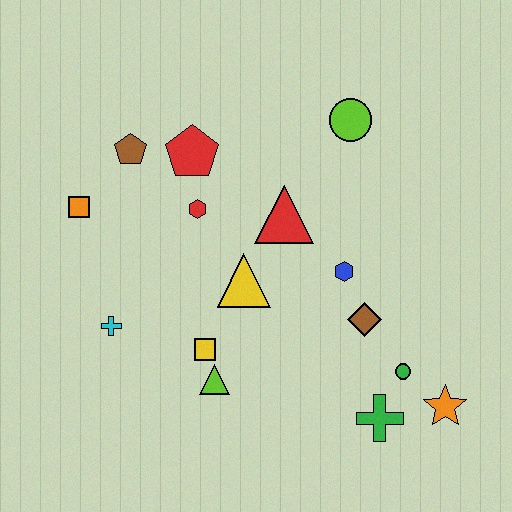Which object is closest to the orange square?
The brown pentagon is closest to the orange square.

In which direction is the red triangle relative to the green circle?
The red triangle is above the green circle.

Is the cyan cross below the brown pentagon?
Yes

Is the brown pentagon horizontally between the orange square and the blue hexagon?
Yes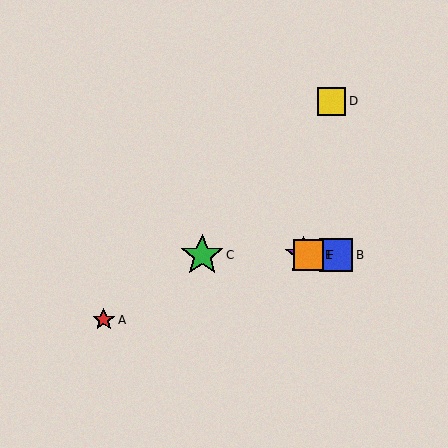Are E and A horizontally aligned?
No, E is at y≈255 and A is at y≈320.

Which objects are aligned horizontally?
Objects B, C, E, F are aligned horizontally.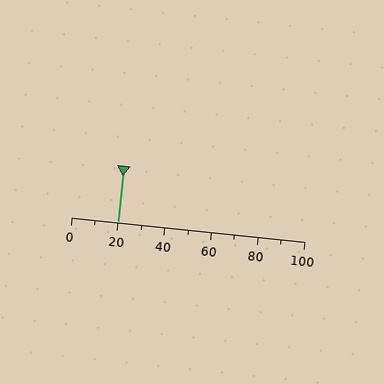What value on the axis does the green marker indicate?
The marker indicates approximately 20.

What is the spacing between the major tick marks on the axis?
The major ticks are spaced 20 apart.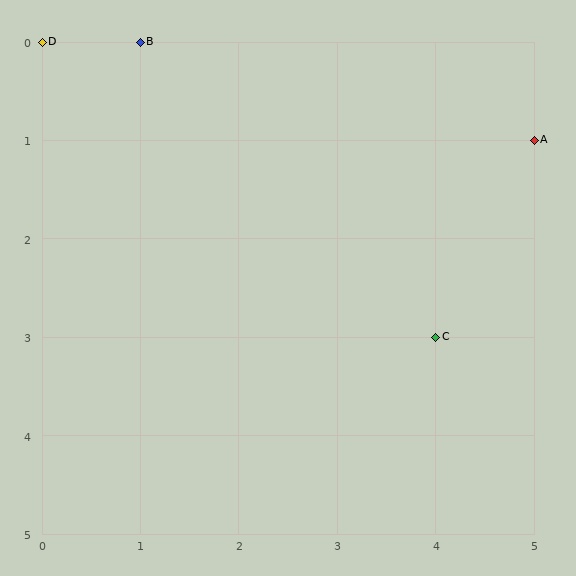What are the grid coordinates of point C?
Point C is at grid coordinates (4, 3).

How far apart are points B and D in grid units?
Points B and D are 1 column apart.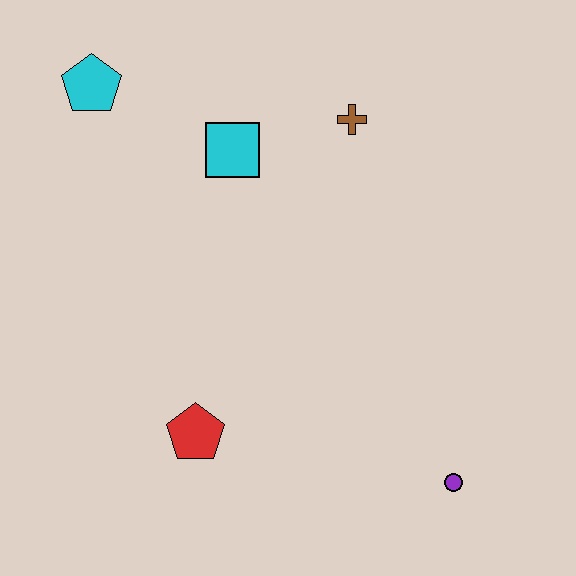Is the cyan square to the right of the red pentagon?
Yes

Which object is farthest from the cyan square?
The purple circle is farthest from the cyan square.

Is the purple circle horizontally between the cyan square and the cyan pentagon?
No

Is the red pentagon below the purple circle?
No